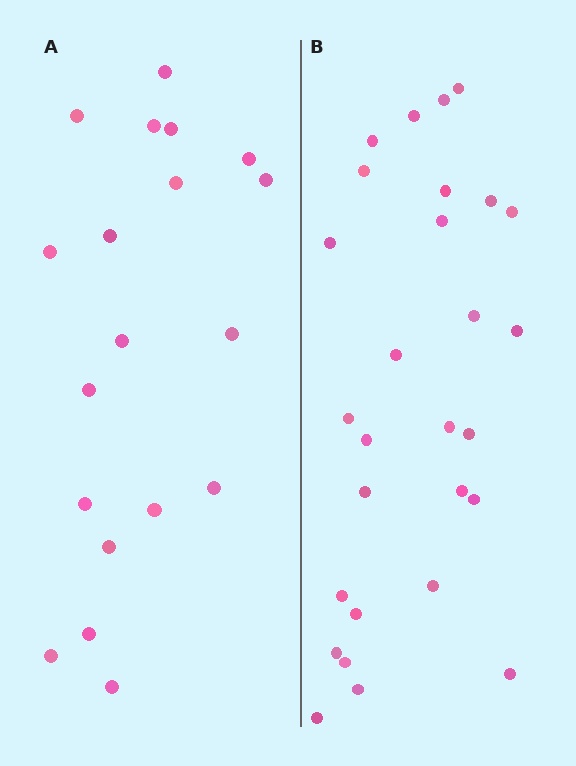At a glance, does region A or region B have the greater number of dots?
Region B (the right region) has more dots.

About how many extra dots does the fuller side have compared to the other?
Region B has roughly 8 or so more dots than region A.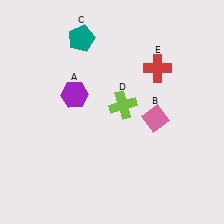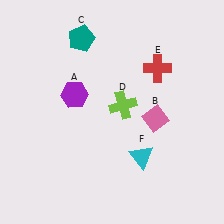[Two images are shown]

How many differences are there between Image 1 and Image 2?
There is 1 difference between the two images.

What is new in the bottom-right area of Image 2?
A cyan triangle (F) was added in the bottom-right area of Image 2.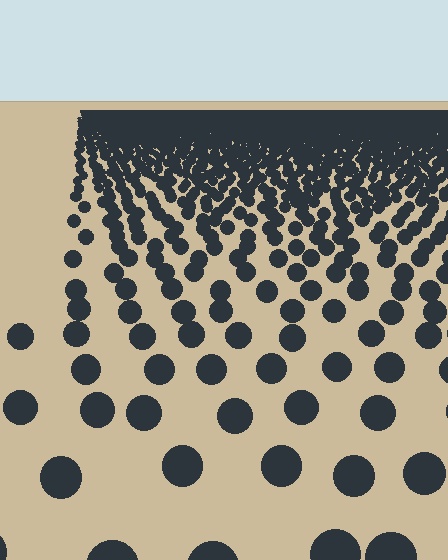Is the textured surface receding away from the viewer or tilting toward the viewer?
The surface is receding away from the viewer. Texture elements get smaller and denser toward the top.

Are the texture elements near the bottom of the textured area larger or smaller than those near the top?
Larger. Near the bottom, elements are closer to the viewer and appear at a bigger on-screen size.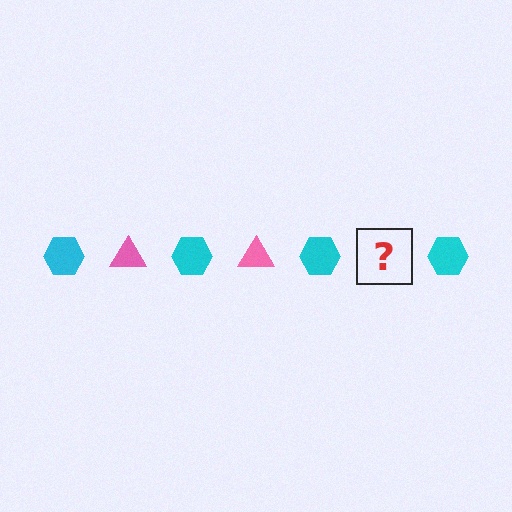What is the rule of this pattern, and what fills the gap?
The rule is that the pattern alternates between cyan hexagon and pink triangle. The gap should be filled with a pink triangle.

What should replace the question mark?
The question mark should be replaced with a pink triangle.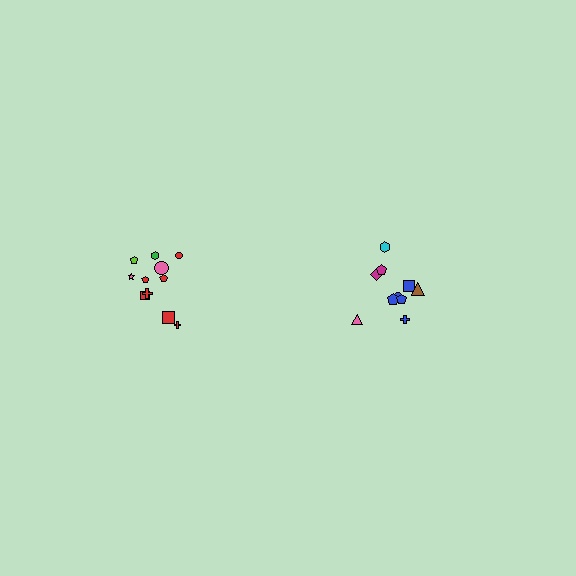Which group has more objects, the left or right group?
The left group.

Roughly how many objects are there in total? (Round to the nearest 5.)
Roughly 20 objects in total.